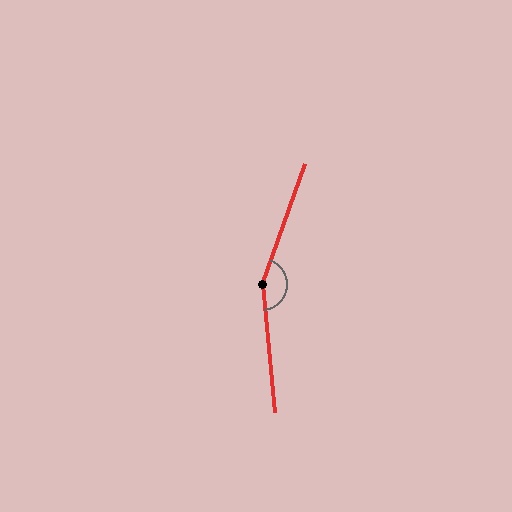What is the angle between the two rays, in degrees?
Approximately 155 degrees.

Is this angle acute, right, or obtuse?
It is obtuse.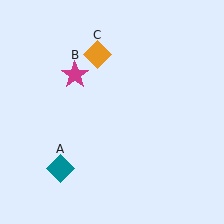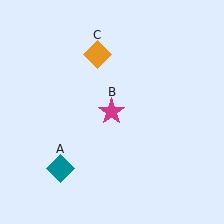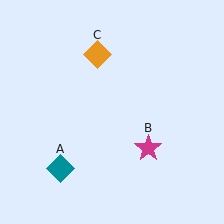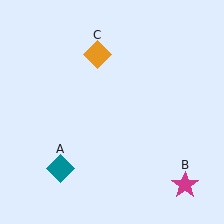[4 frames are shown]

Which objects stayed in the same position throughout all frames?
Teal diamond (object A) and orange diamond (object C) remained stationary.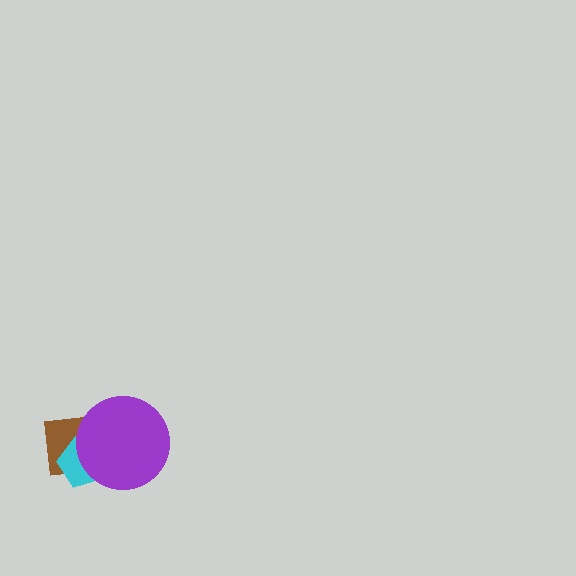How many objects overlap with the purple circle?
2 objects overlap with the purple circle.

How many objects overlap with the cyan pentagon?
2 objects overlap with the cyan pentagon.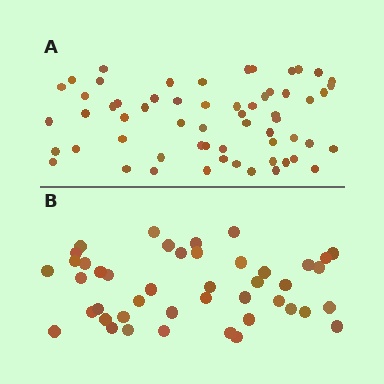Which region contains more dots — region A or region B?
Region A (the top region) has more dots.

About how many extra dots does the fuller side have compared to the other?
Region A has approximately 15 more dots than region B.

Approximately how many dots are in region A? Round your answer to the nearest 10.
About 60 dots.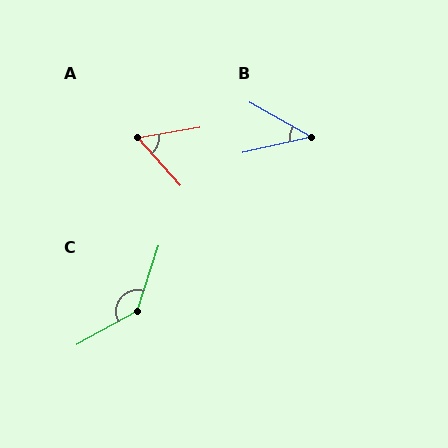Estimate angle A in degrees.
Approximately 58 degrees.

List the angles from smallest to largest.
B (42°), A (58°), C (138°).